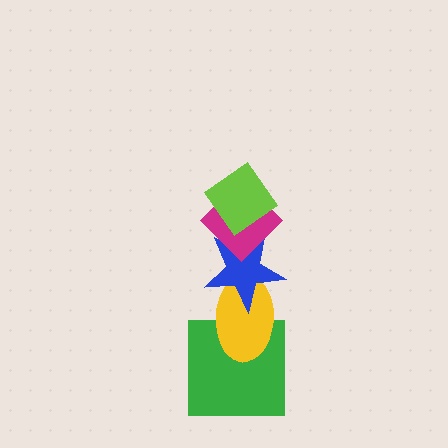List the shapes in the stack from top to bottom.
From top to bottom: the lime diamond, the magenta diamond, the blue star, the yellow ellipse, the green square.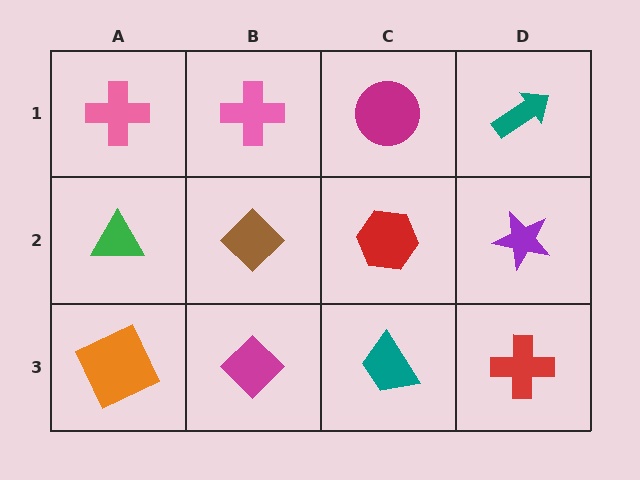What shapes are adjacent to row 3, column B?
A brown diamond (row 2, column B), an orange square (row 3, column A), a teal trapezoid (row 3, column C).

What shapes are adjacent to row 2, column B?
A pink cross (row 1, column B), a magenta diamond (row 3, column B), a green triangle (row 2, column A), a red hexagon (row 2, column C).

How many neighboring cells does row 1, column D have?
2.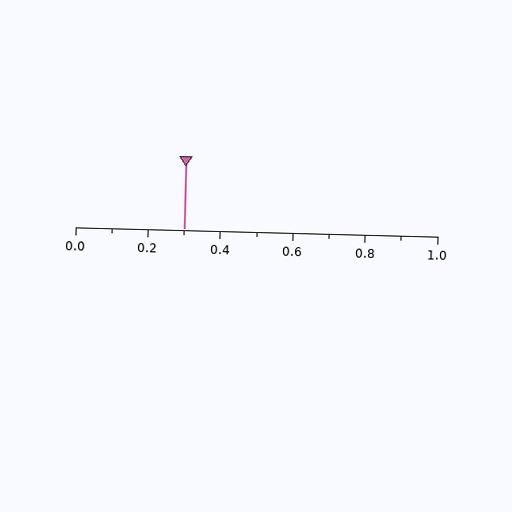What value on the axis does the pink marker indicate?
The marker indicates approximately 0.3.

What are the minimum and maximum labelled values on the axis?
The axis runs from 0.0 to 1.0.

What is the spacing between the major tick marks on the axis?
The major ticks are spaced 0.2 apart.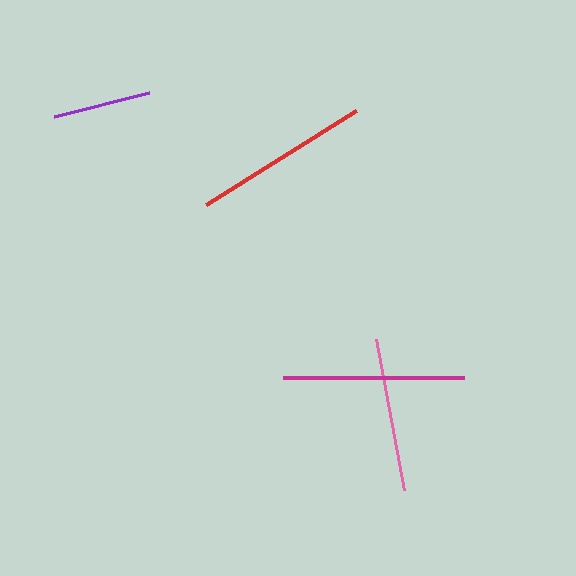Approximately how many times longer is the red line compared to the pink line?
The red line is approximately 1.1 times the length of the pink line.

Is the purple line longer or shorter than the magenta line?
The magenta line is longer than the purple line.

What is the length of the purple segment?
The purple segment is approximately 99 pixels long.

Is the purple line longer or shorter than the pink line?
The pink line is longer than the purple line.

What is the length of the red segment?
The red segment is approximately 177 pixels long.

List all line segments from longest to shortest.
From longest to shortest: magenta, red, pink, purple.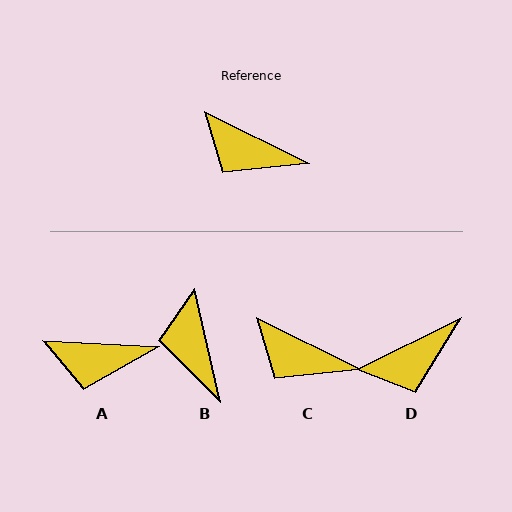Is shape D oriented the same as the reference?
No, it is off by about 53 degrees.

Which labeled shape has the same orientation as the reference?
C.